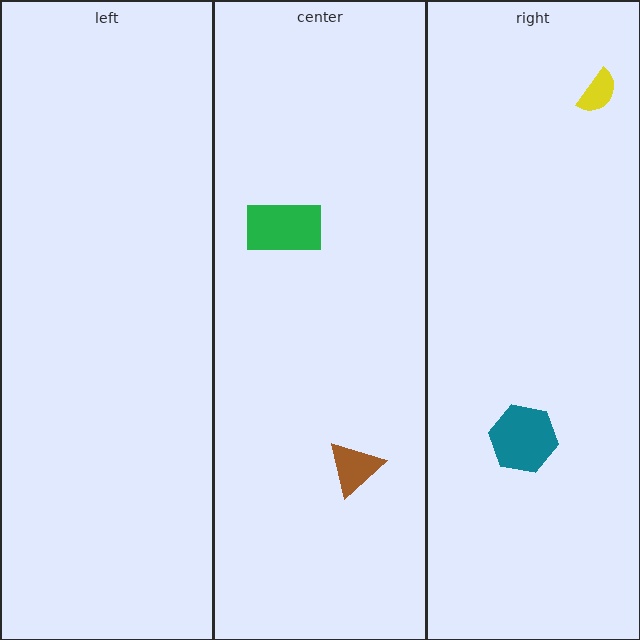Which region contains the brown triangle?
The center region.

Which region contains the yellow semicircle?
The right region.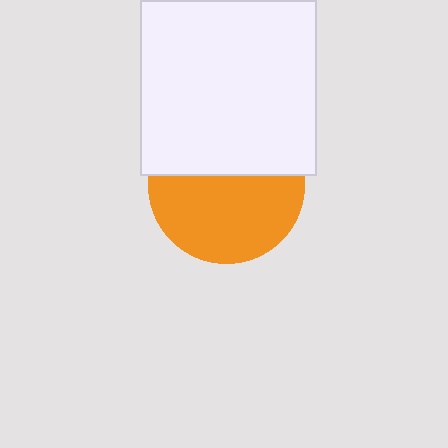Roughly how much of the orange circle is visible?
About half of it is visible (roughly 58%).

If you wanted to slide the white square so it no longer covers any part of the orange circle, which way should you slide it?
Slide it up — that is the most direct way to separate the two shapes.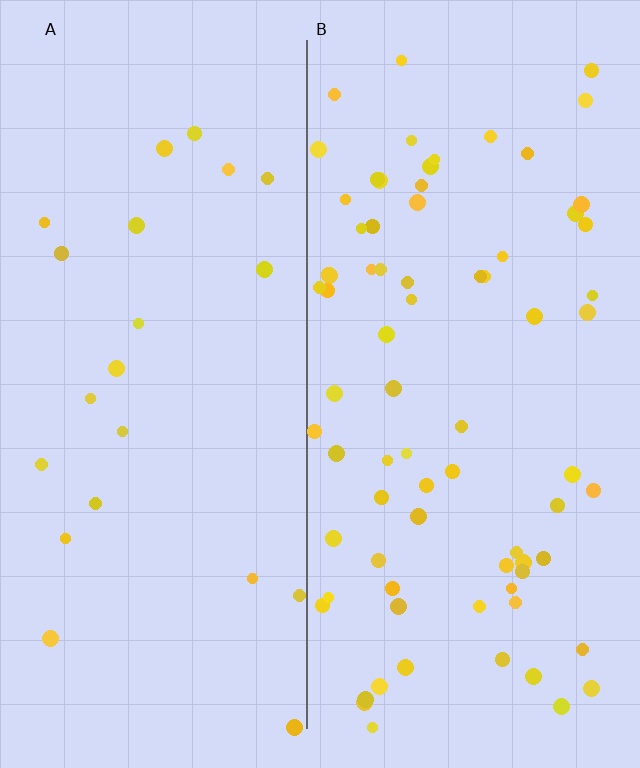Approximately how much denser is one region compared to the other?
Approximately 3.5× — region B over region A.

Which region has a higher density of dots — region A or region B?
B (the right).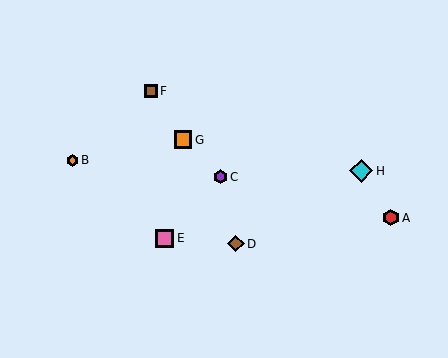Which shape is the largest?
The cyan diamond (labeled H) is the largest.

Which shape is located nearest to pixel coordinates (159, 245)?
The pink square (labeled E) at (164, 239) is nearest to that location.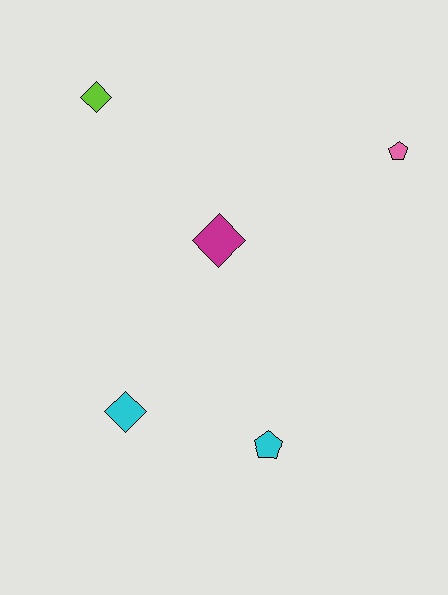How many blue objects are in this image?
There are no blue objects.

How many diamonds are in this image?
There are 3 diamonds.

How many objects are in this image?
There are 5 objects.